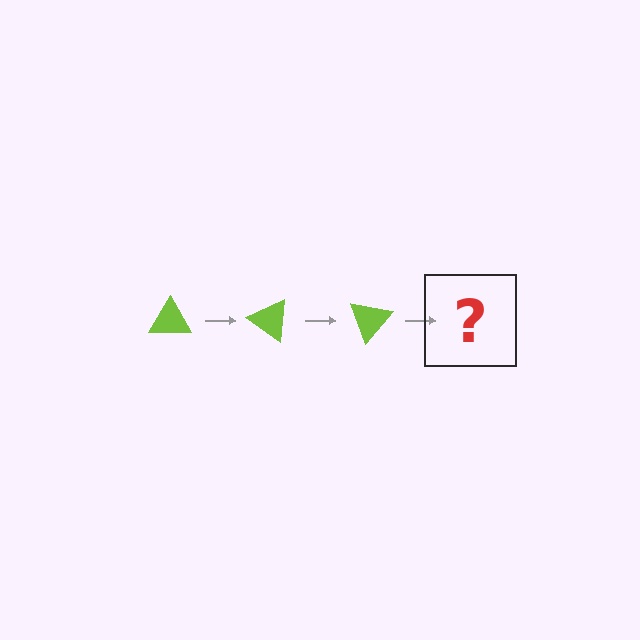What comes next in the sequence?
The next element should be a lime triangle rotated 105 degrees.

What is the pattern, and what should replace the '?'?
The pattern is that the triangle rotates 35 degrees each step. The '?' should be a lime triangle rotated 105 degrees.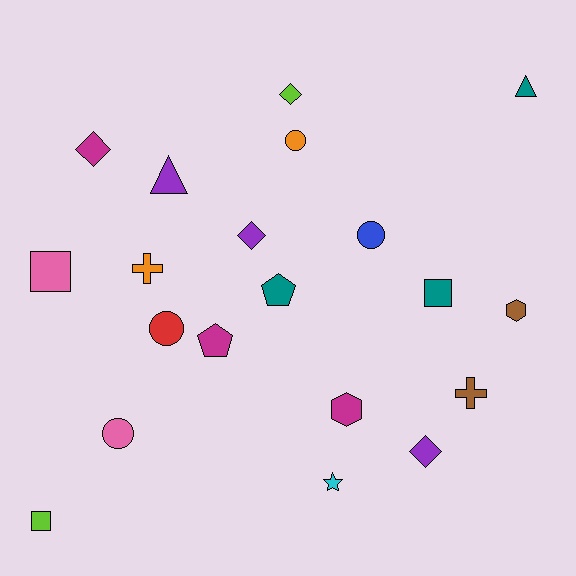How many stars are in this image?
There is 1 star.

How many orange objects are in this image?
There are 2 orange objects.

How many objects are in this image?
There are 20 objects.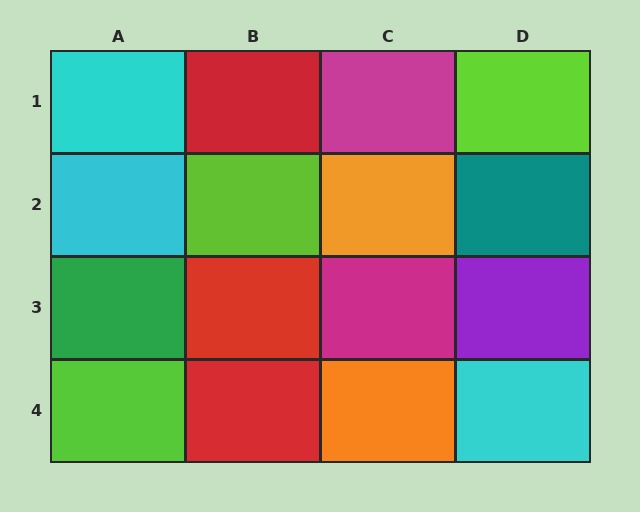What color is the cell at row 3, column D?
Purple.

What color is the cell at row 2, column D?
Teal.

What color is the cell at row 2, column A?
Cyan.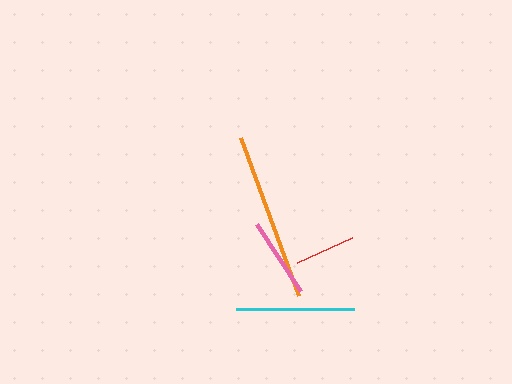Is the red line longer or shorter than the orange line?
The orange line is longer than the red line.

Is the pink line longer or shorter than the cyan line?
The cyan line is longer than the pink line.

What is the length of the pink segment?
The pink segment is approximately 81 pixels long.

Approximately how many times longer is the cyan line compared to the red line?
The cyan line is approximately 1.9 times the length of the red line.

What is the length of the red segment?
The red segment is approximately 61 pixels long.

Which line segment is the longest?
The orange line is the longest at approximately 168 pixels.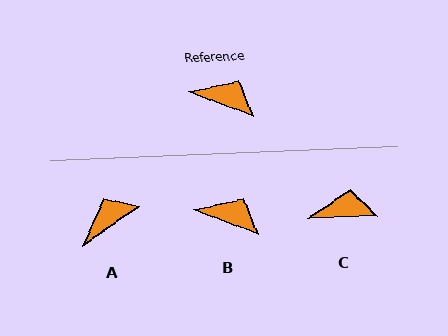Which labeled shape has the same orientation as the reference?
B.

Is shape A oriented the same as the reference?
No, it is off by about 54 degrees.